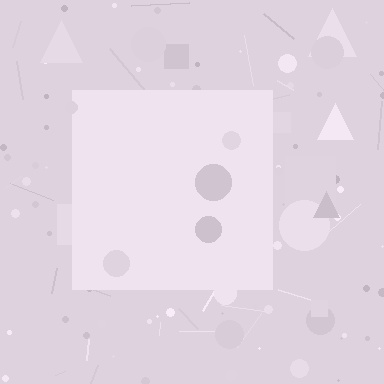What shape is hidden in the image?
A square is hidden in the image.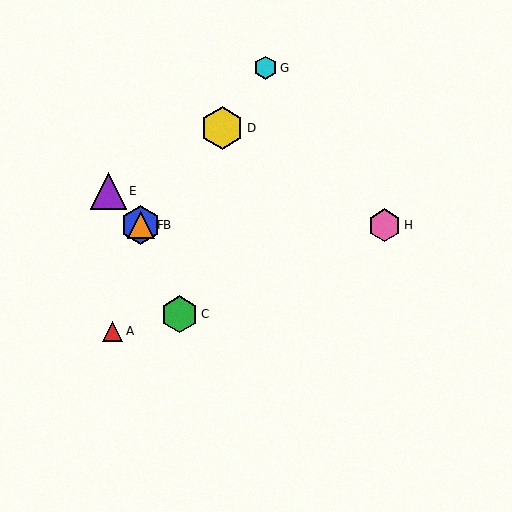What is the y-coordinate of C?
Object C is at y≈314.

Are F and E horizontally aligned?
No, F is at y≈225 and E is at y≈191.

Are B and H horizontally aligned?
Yes, both are at y≈225.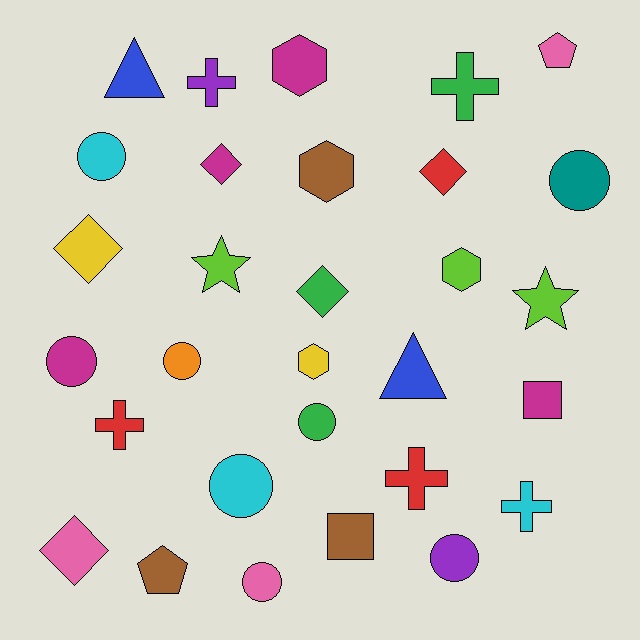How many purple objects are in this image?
There are 2 purple objects.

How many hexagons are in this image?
There are 4 hexagons.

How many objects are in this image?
There are 30 objects.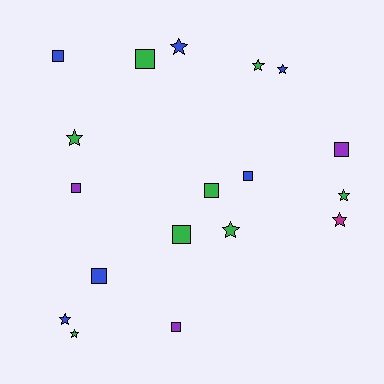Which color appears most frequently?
Green, with 8 objects.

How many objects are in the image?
There are 18 objects.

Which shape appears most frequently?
Square, with 9 objects.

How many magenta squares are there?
There are no magenta squares.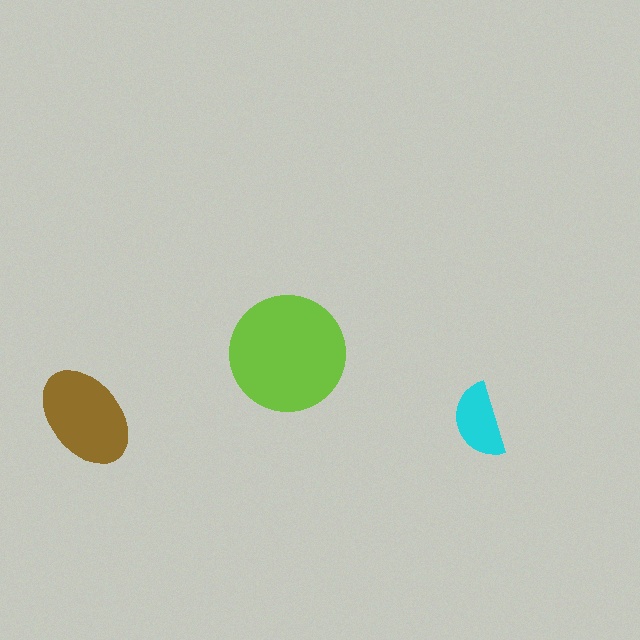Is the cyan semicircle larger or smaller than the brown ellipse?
Smaller.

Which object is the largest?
The lime circle.